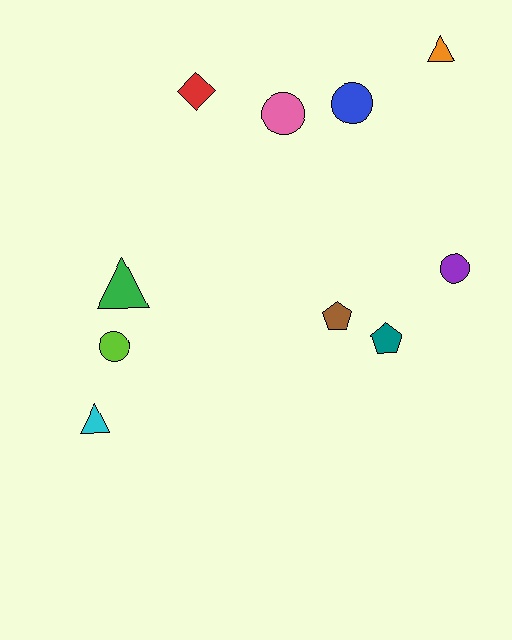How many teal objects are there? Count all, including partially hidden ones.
There is 1 teal object.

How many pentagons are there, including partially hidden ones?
There are 2 pentagons.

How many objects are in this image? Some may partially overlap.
There are 10 objects.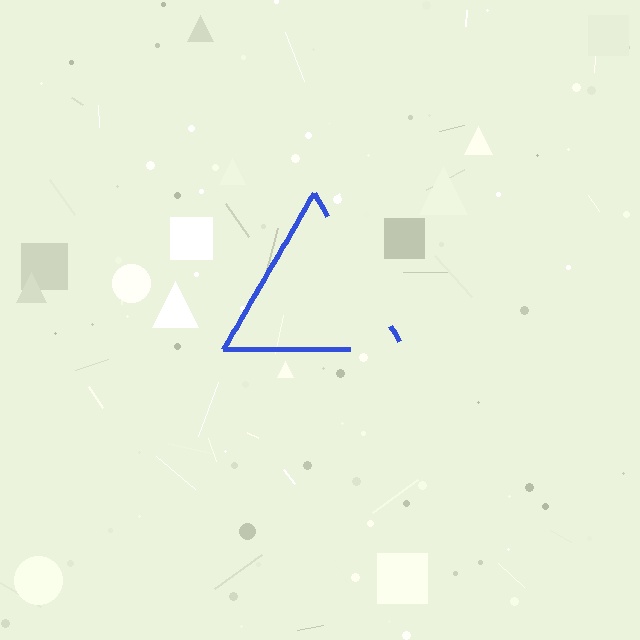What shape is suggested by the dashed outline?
The dashed outline suggests a triangle.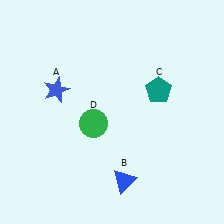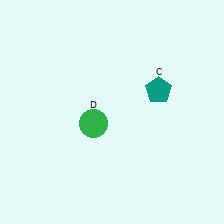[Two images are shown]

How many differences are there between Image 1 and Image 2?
There are 2 differences between the two images.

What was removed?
The blue star (A), the blue triangle (B) were removed in Image 2.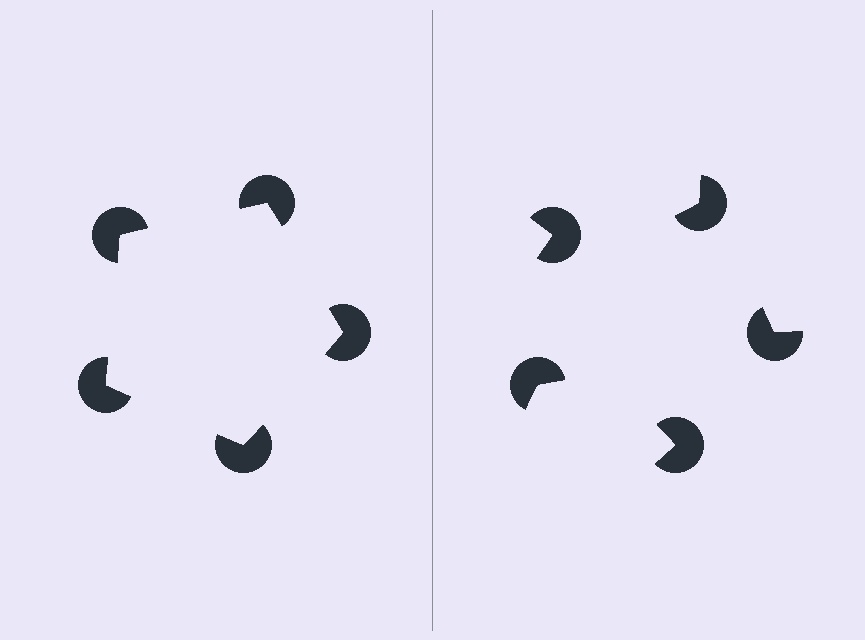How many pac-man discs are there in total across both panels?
10 — 5 on each side.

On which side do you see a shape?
An illusory pentagon appears on the left side. On the right side the wedge cuts are rotated, so no coherent shape forms.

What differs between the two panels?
The pac-man discs are positioned identically on both sides; only the wedge orientations differ. On the left they align to a pentagon; on the right they are misaligned.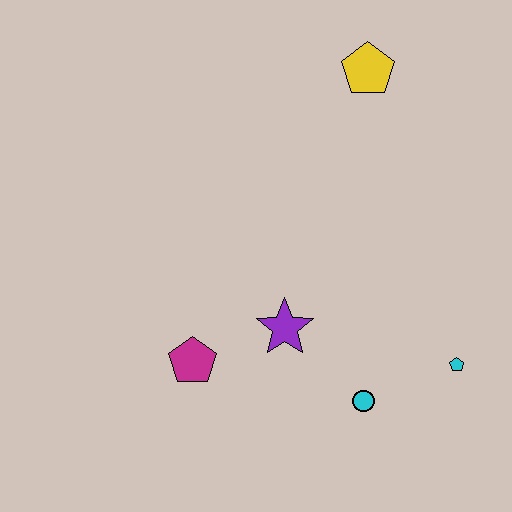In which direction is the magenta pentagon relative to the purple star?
The magenta pentagon is to the left of the purple star.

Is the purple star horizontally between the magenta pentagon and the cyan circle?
Yes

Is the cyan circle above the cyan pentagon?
No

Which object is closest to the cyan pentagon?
The cyan circle is closest to the cyan pentagon.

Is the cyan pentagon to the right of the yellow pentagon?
Yes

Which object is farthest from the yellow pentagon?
The magenta pentagon is farthest from the yellow pentagon.